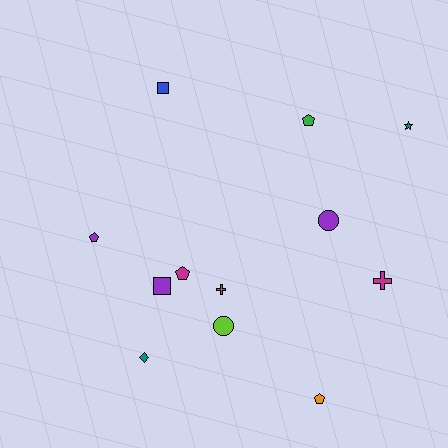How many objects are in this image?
There are 12 objects.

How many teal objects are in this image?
There are 2 teal objects.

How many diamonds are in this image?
There is 1 diamond.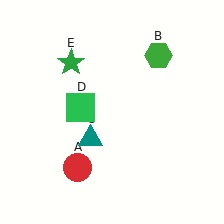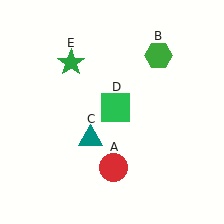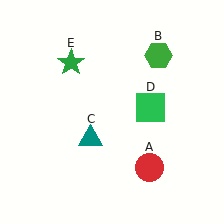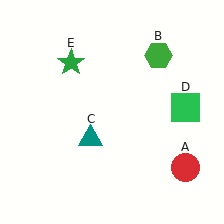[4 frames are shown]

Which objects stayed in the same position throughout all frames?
Green hexagon (object B) and teal triangle (object C) and green star (object E) remained stationary.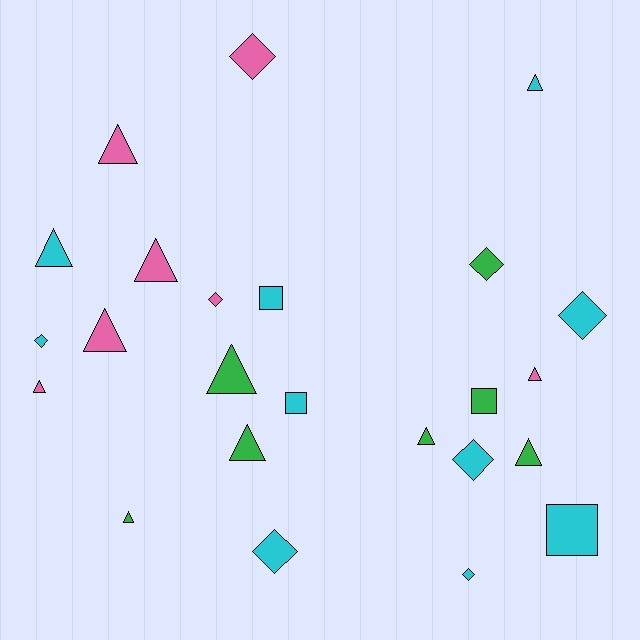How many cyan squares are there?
There are 3 cyan squares.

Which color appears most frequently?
Cyan, with 10 objects.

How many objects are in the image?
There are 24 objects.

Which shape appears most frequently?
Triangle, with 12 objects.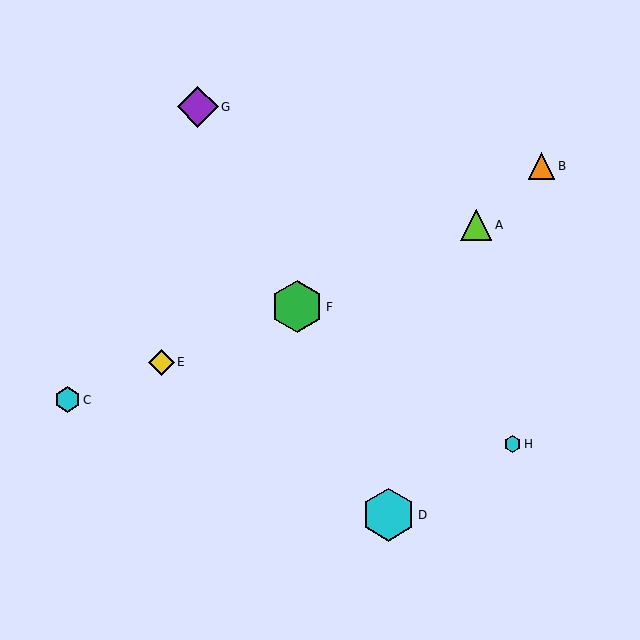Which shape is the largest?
The cyan hexagon (labeled D) is the largest.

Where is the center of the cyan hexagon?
The center of the cyan hexagon is at (67, 400).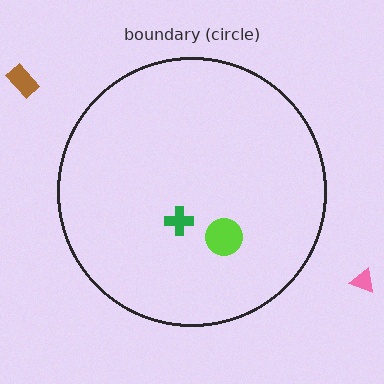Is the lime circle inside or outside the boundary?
Inside.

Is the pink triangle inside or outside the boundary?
Outside.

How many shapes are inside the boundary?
2 inside, 2 outside.